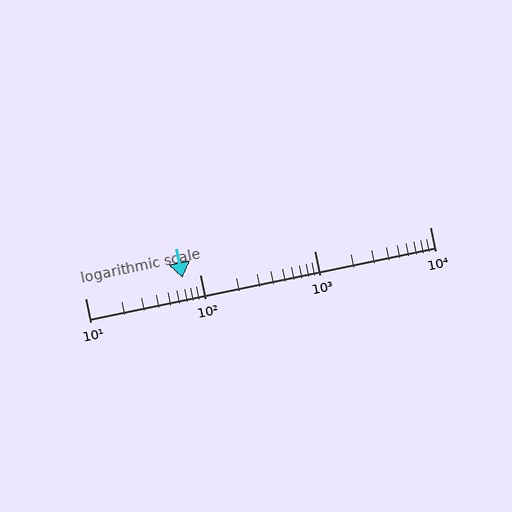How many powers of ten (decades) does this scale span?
The scale spans 3 decades, from 10 to 10000.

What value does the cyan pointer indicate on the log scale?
The pointer indicates approximately 71.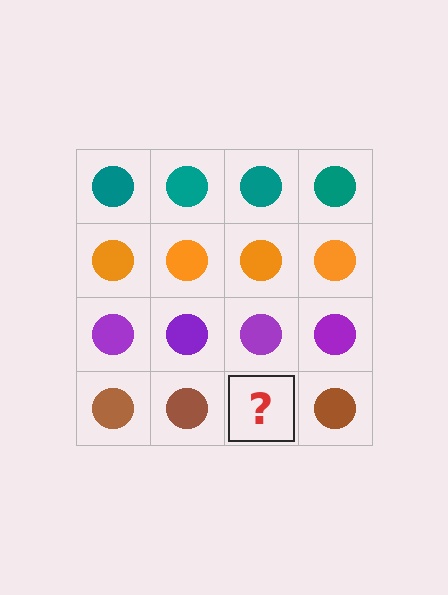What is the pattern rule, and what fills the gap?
The rule is that each row has a consistent color. The gap should be filled with a brown circle.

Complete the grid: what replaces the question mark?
The question mark should be replaced with a brown circle.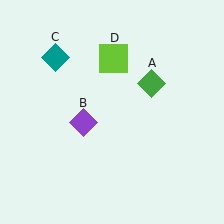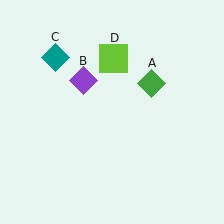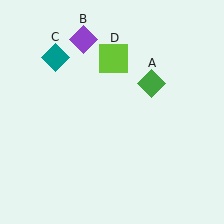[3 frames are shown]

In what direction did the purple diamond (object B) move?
The purple diamond (object B) moved up.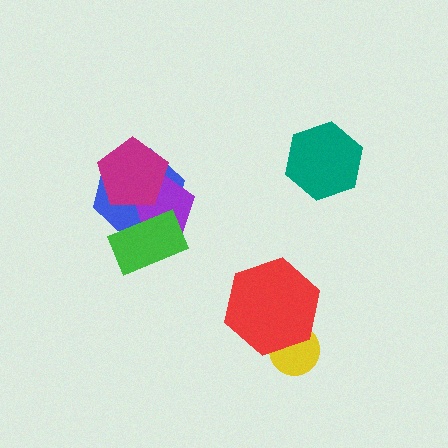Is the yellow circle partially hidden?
Yes, it is partially covered by another shape.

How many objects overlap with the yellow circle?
1 object overlaps with the yellow circle.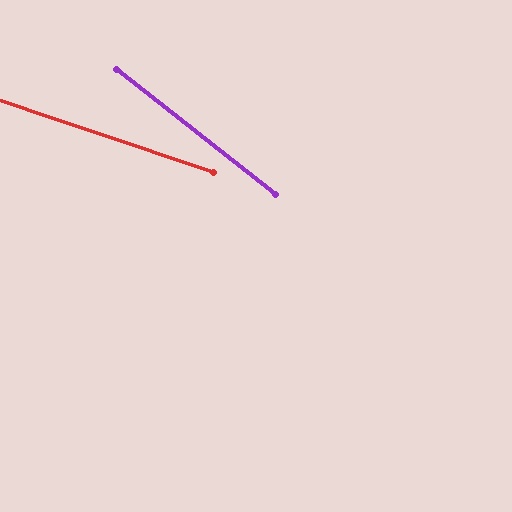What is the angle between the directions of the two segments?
Approximately 20 degrees.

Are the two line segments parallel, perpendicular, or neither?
Neither parallel nor perpendicular — they differ by about 20°.